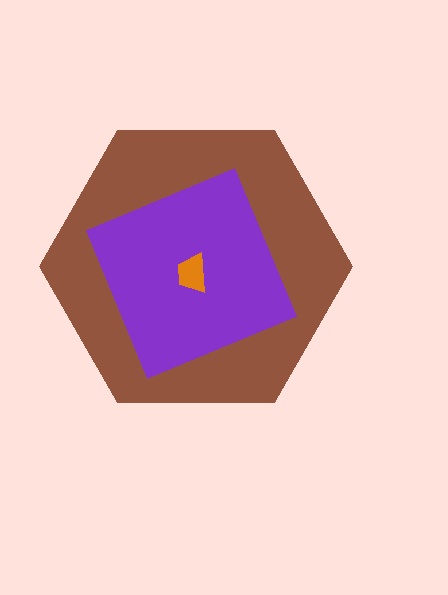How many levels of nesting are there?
3.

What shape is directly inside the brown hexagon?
The purple square.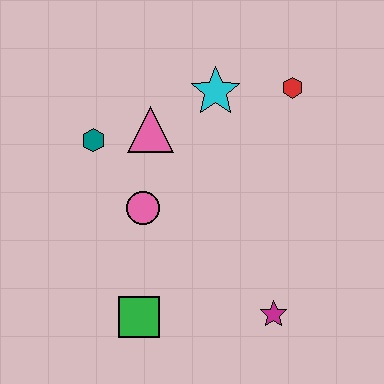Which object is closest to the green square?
The pink circle is closest to the green square.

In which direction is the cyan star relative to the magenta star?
The cyan star is above the magenta star.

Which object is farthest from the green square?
The red hexagon is farthest from the green square.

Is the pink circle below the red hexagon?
Yes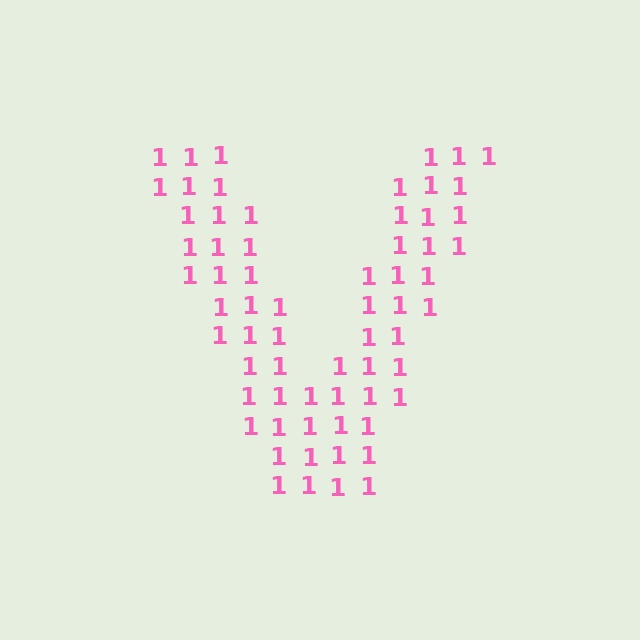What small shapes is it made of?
It is made of small digit 1's.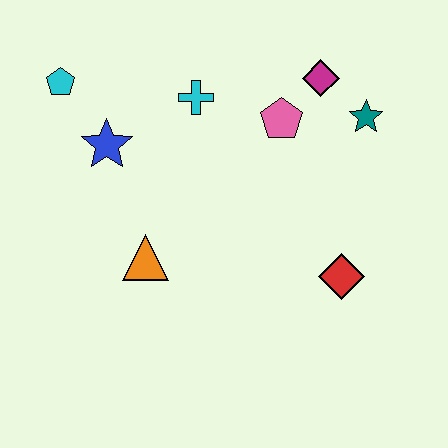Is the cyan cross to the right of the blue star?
Yes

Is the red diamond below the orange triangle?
Yes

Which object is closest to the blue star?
The cyan pentagon is closest to the blue star.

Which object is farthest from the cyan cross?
The red diamond is farthest from the cyan cross.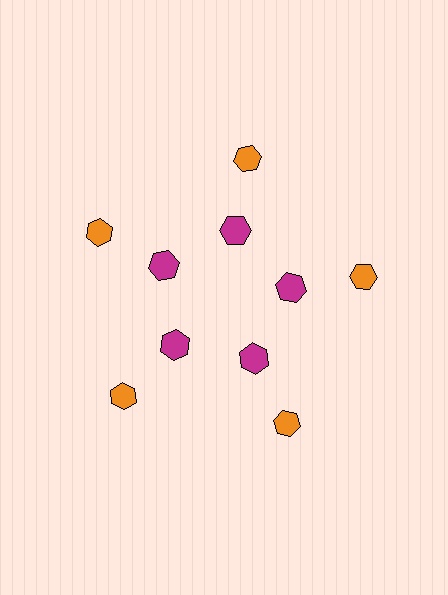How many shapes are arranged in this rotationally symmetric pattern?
There are 10 shapes, arranged in 5 groups of 2.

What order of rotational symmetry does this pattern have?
This pattern has 5-fold rotational symmetry.